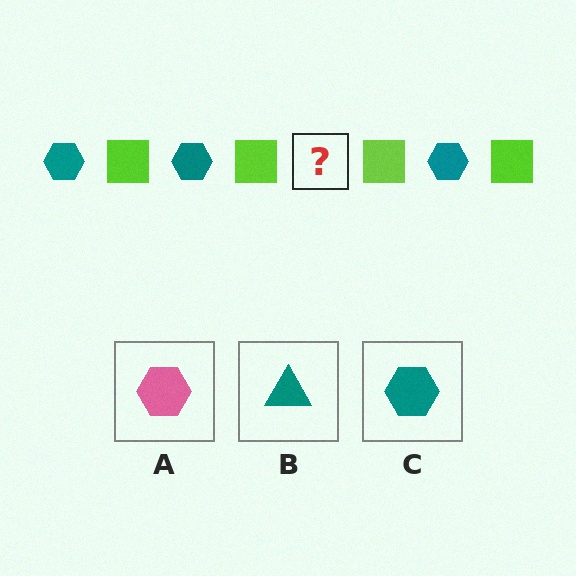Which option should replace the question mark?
Option C.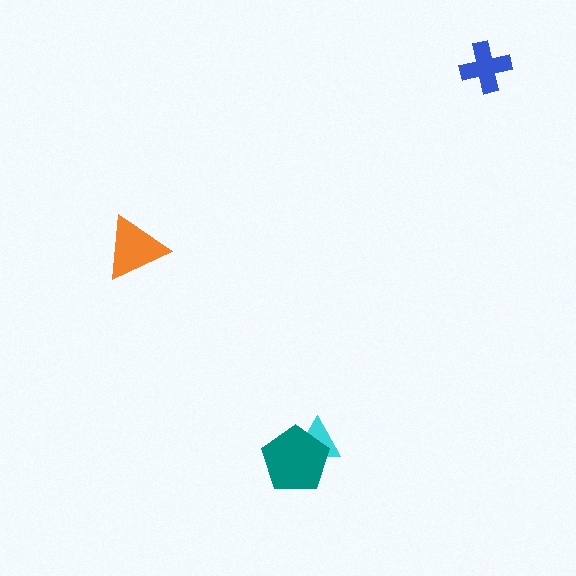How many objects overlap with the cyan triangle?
1 object overlaps with the cyan triangle.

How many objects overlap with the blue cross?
0 objects overlap with the blue cross.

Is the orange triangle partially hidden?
No, no other shape covers it.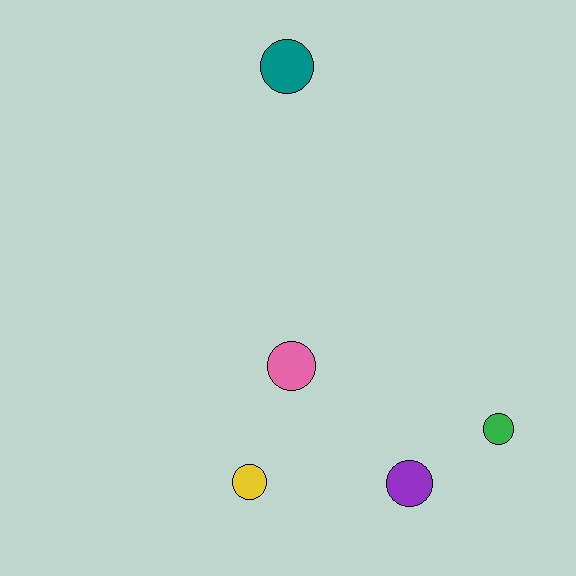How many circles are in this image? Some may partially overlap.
There are 5 circles.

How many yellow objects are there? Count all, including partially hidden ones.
There is 1 yellow object.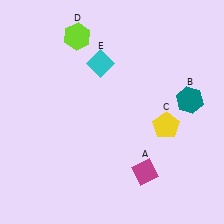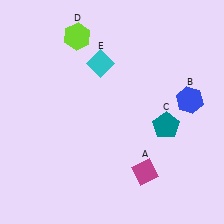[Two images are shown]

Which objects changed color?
B changed from teal to blue. C changed from yellow to teal.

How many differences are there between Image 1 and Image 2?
There are 2 differences between the two images.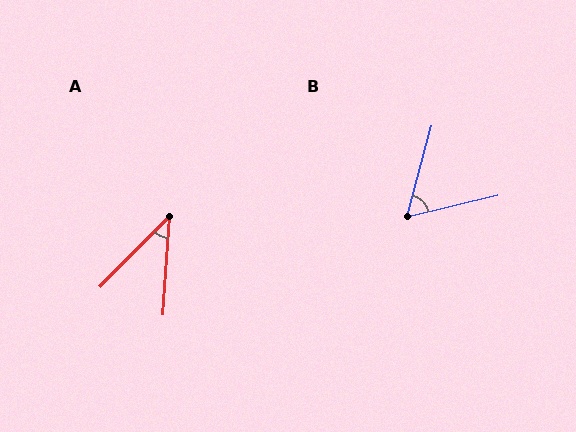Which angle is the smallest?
A, at approximately 41 degrees.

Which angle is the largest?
B, at approximately 62 degrees.